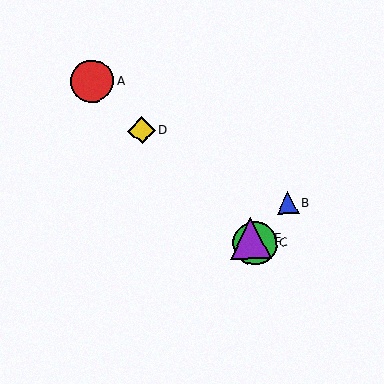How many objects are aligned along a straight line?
4 objects (A, C, D, E) are aligned along a straight line.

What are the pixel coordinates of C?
Object C is at (255, 243).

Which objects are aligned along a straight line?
Objects A, C, D, E are aligned along a straight line.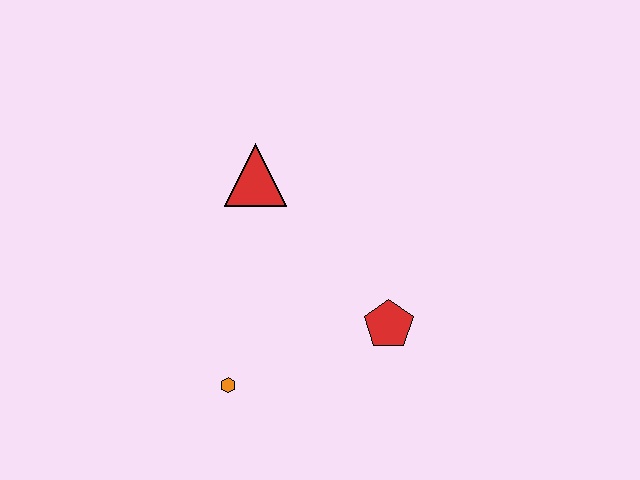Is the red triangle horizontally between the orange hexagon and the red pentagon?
Yes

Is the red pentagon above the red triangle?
No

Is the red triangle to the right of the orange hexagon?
Yes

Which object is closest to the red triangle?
The red pentagon is closest to the red triangle.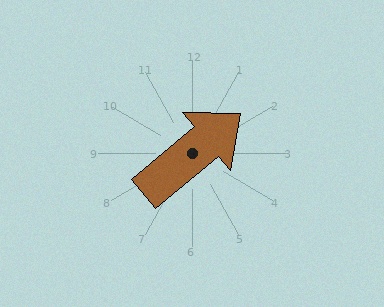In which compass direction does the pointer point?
Northeast.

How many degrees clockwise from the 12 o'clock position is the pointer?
Approximately 51 degrees.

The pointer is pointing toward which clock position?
Roughly 2 o'clock.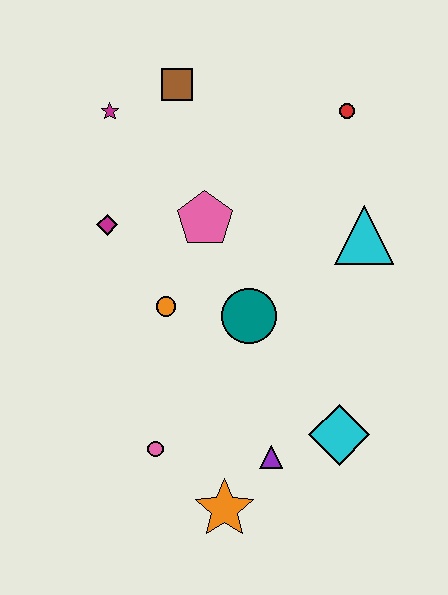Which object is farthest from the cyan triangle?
The orange star is farthest from the cyan triangle.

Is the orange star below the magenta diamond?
Yes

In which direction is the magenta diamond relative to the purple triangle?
The magenta diamond is above the purple triangle.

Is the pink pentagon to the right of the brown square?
Yes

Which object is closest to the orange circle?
The teal circle is closest to the orange circle.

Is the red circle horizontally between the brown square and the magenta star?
No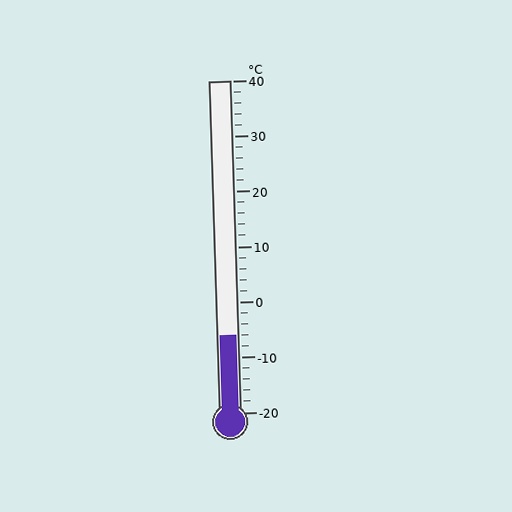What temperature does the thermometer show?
The thermometer shows approximately -6°C.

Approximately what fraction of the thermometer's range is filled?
The thermometer is filled to approximately 25% of its range.